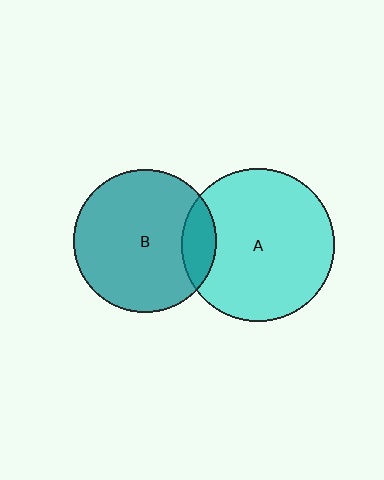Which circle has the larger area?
Circle A (cyan).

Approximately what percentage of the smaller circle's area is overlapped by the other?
Approximately 15%.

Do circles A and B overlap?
Yes.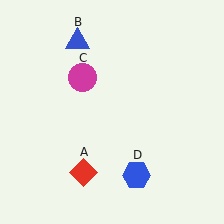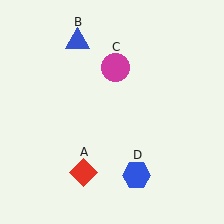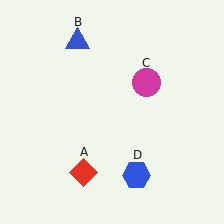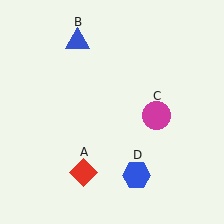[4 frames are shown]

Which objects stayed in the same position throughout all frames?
Red diamond (object A) and blue triangle (object B) and blue hexagon (object D) remained stationary.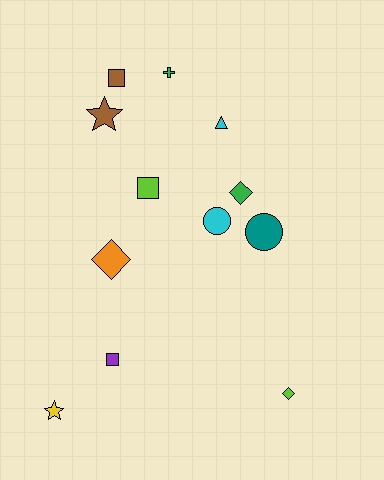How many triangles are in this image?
There is 1 triangle.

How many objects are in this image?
There are 12 objects.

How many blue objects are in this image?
There are no blue objects.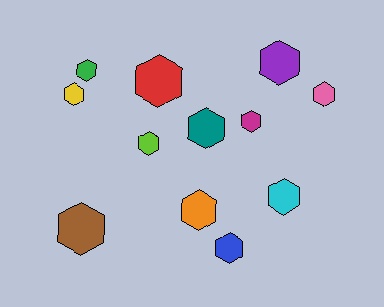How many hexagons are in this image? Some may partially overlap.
There are 12 hexagons.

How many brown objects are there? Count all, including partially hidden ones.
There is 1 brown object.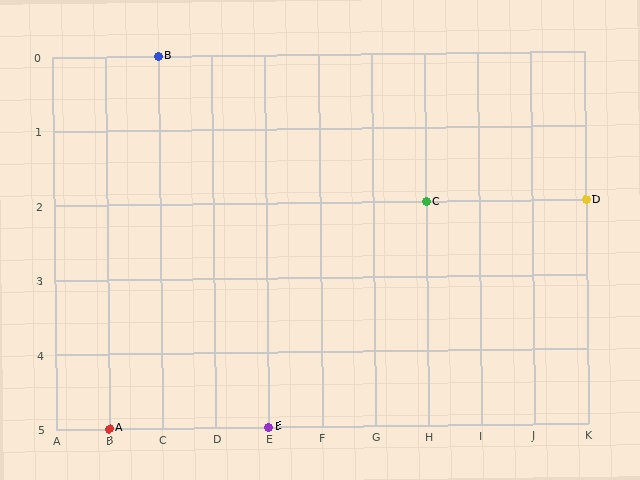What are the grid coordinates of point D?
Point D is at grid coordinates (K, 2).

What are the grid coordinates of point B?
Point B is at grid coordinates (C, 0).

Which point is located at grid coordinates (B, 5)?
Point A is at (B, 5).